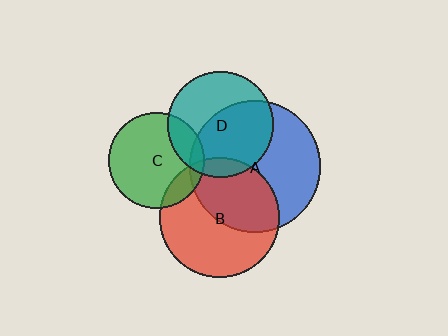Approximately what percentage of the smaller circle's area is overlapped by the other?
Approximately 45%.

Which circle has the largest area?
Circle A (blue).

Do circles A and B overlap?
Yes.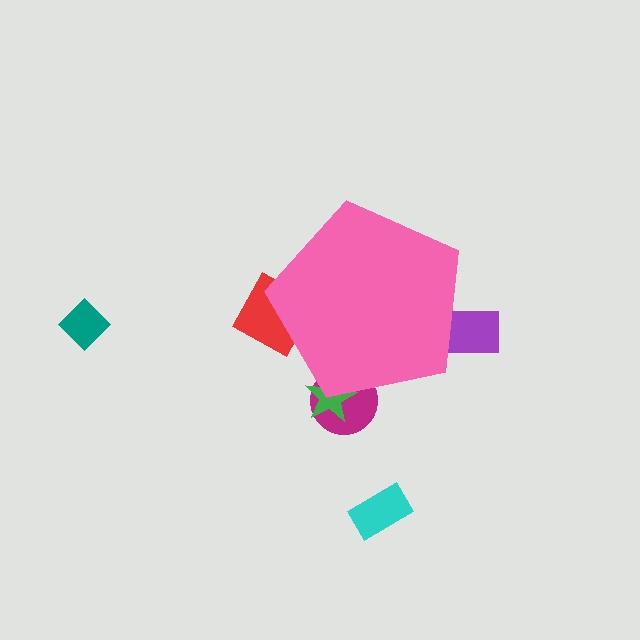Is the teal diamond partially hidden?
No, the teal diamond is fully visible.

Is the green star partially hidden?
Yes, the green star is partially hidden behind the pink pentagon.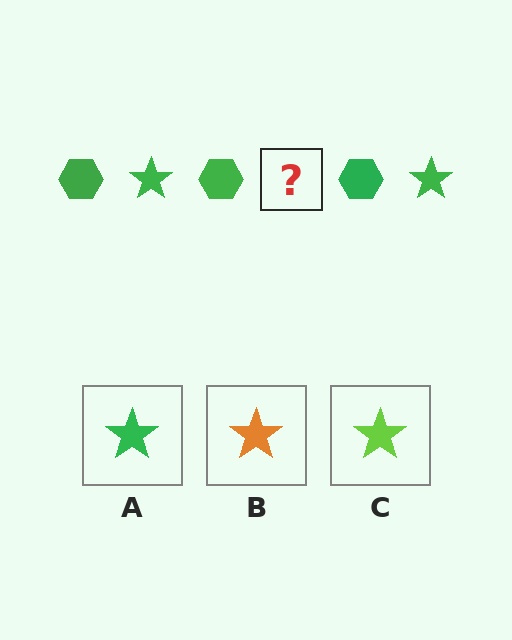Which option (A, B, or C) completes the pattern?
A.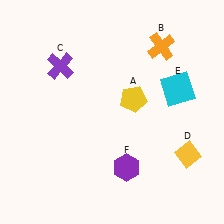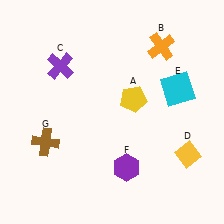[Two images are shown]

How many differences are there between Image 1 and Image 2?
There is 1 difference between the two images.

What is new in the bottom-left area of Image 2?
A brown cross (G) was added in the bottom-left area of Image 2.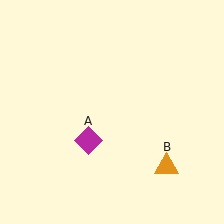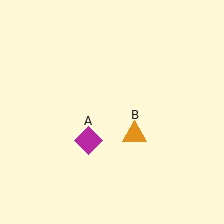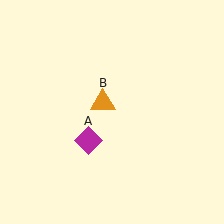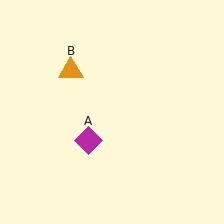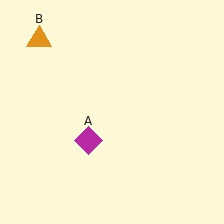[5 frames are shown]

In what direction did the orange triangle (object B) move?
The orange triangle (object B) moved up and to the left.